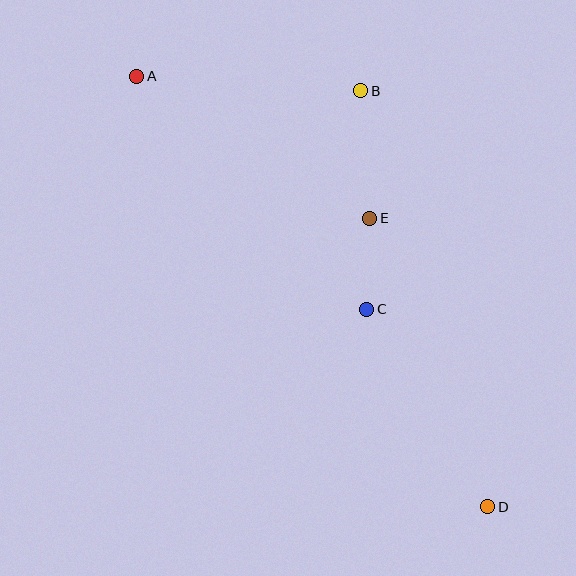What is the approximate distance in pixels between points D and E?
The distance between D and E is approximately 312 pixels.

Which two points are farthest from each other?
Points A and D are farthest from each other.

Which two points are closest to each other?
Points C and E are closest to each other.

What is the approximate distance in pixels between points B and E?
The distance between B and E is approximately 128 pixels.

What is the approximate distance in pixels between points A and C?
The distance between A and C is approximately 327 pixels.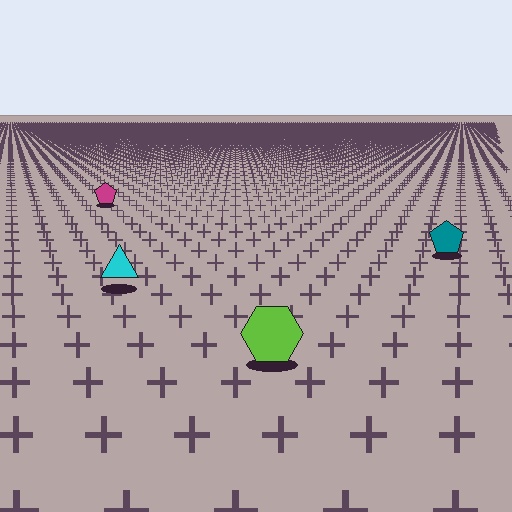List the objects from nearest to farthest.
From nearest to farthest: the lime hexagon, the cyan triangle, the teal pentagon, the magenta pentagon.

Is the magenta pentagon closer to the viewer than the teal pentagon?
No. The teal pentagon is closer — you can tell from the texture gradient: the ground texture is coarser near it.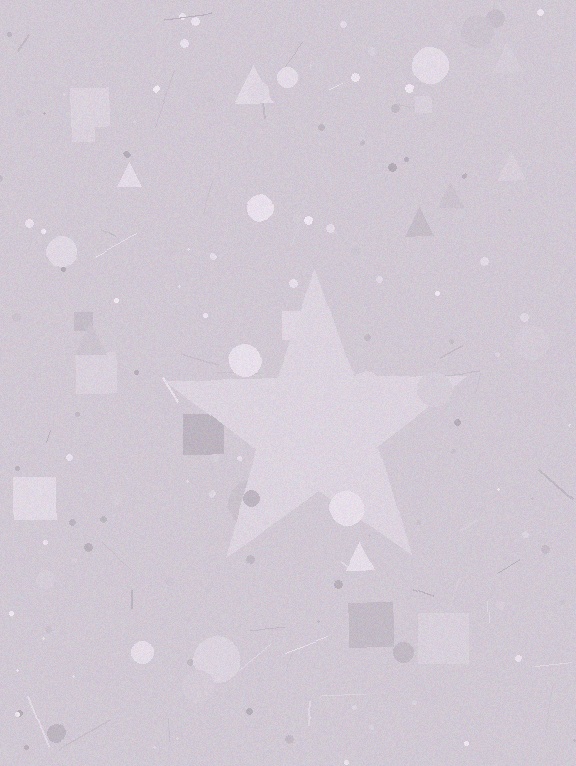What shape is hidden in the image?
A star is hidden in the image.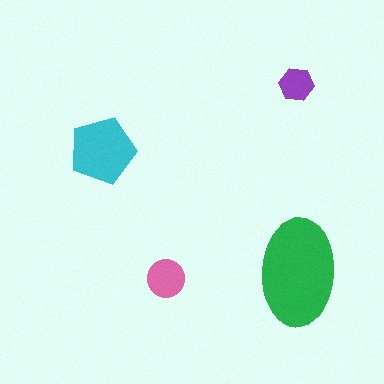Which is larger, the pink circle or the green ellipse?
The green ellipse.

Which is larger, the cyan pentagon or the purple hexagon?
The cyan pentagon.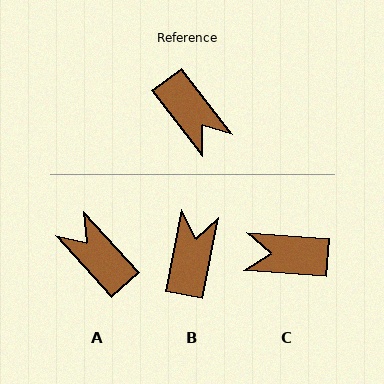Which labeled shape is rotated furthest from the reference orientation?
A, about 175 degrees away.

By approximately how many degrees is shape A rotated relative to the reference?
Approximately 175 degrees clockwise.